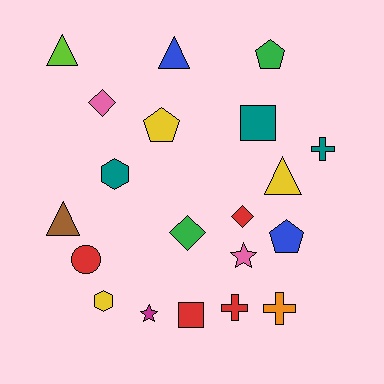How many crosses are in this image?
There are 3 crosses.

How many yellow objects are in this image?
There are 3 yellow objects.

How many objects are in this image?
There are 20 objects.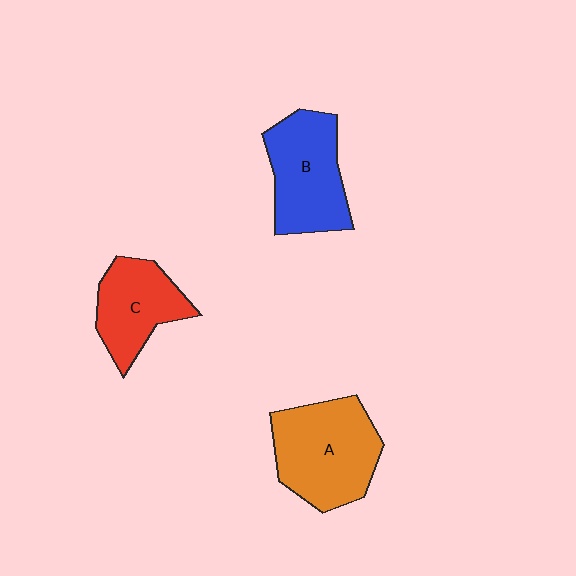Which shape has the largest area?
Shape A (orange).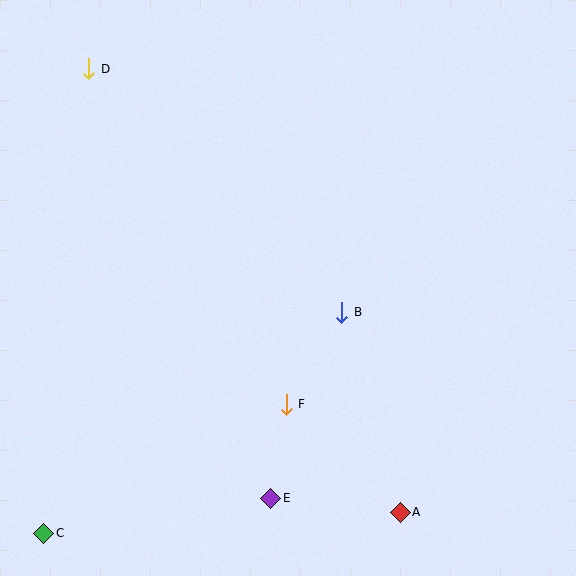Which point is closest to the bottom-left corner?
Point C is closest to the bottom-left corner.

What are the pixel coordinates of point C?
Point C is at (44, 533).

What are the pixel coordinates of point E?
Point E is at (271, 498).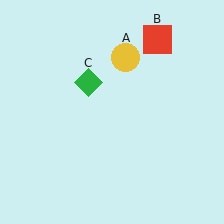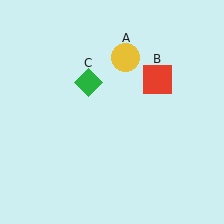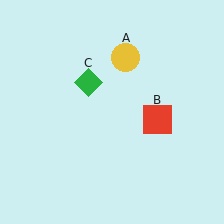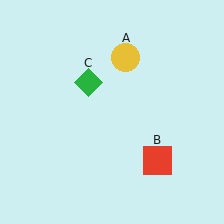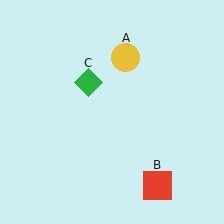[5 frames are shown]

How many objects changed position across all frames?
1 object changed position: red square (object B).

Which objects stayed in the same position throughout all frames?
Yellow circle (object A) and green diamond (object C) remained stationary.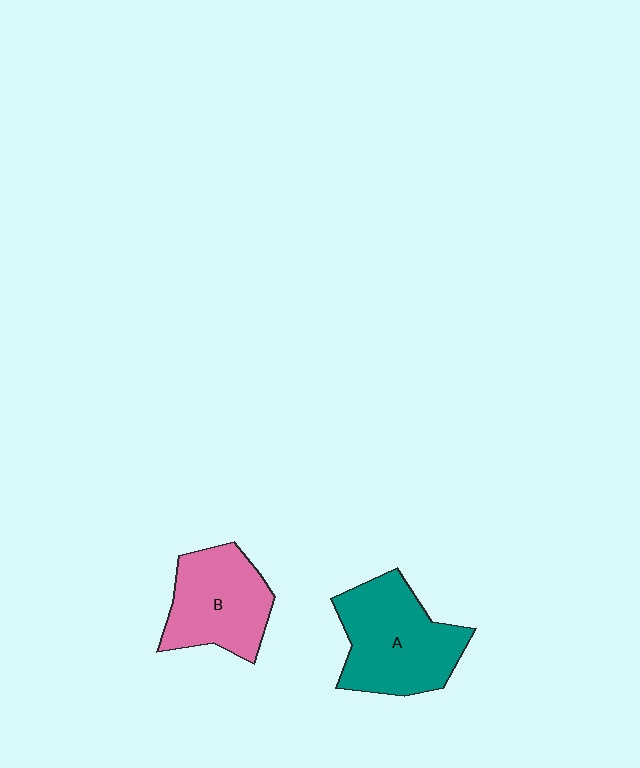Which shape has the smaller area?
Shape B (pink).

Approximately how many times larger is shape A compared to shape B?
Approximately 1.2 times.